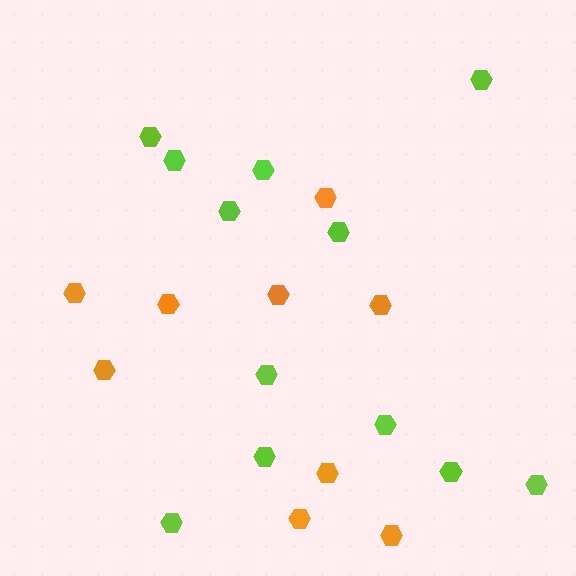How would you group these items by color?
There are 2 groups: one group of orange hexagons (9) and one group of lime hexagons (12).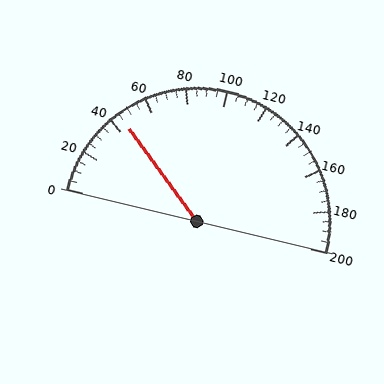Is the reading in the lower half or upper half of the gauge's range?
The reading is in the lower half of the range (0 to 200).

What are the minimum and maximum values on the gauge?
The gauge ranges from 0 to 200.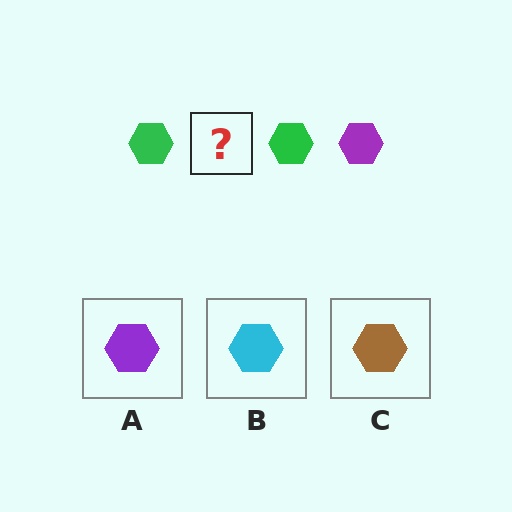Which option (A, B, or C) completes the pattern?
A.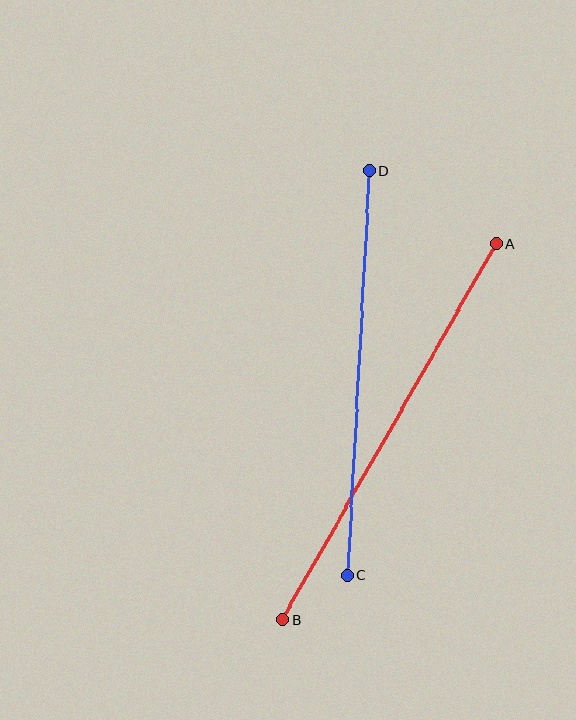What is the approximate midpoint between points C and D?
The midpoint is at approximately (359, 373) pixels.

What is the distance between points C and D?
The distance is approximately 405 pixels.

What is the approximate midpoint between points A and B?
The midpoint is at approximately (389, 432) pixels.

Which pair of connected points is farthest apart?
Points A and B are farthest apart.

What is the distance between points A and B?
The distance is approximately 433 pixels.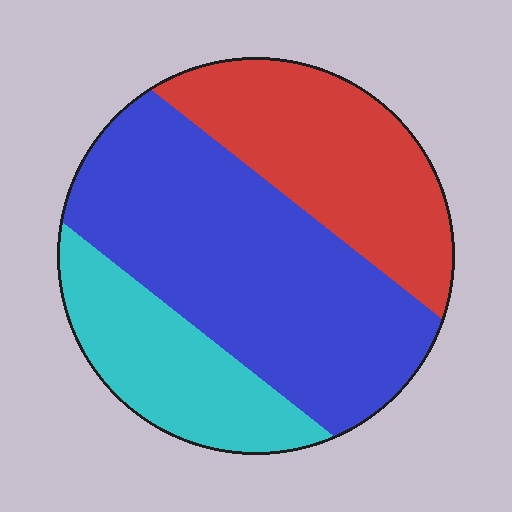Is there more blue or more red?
Blue.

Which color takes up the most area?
Blue, at roughly 50%.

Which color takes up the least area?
Cyan, at roughly 20%.